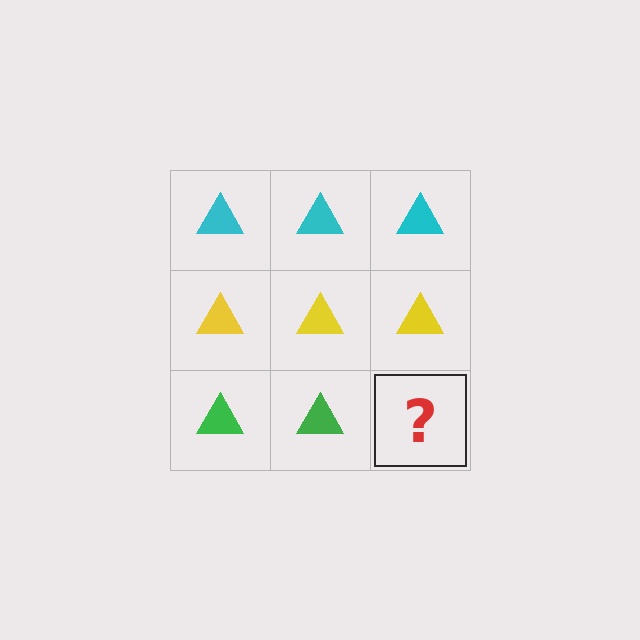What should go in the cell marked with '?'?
The missing cell should contain a green triangle.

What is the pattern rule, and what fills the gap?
The rule is that each row has a consistent color. The gap should be filled with a green triangle.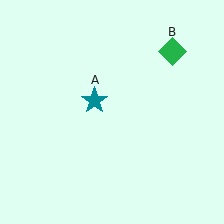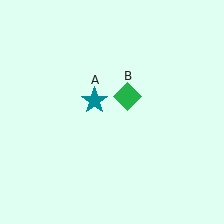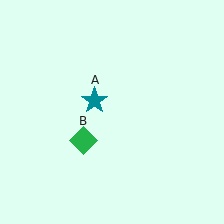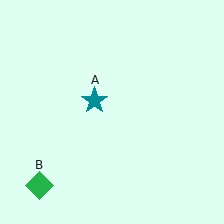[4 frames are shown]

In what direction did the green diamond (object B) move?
The green diamond (object B) moved down and to the left.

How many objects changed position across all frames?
1 object changed position: green diamond (object B).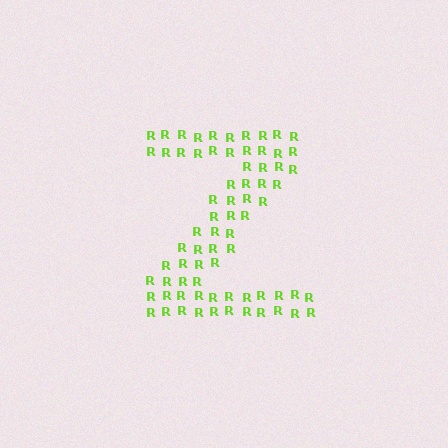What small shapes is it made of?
It is made of small letter R's.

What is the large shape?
The large shape is the letter Z.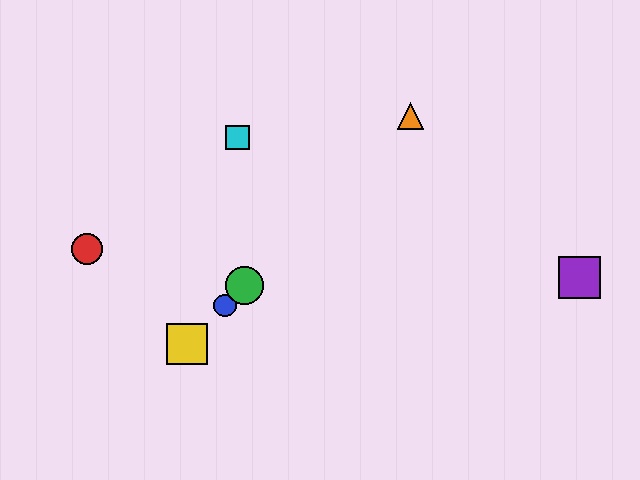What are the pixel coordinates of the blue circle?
The blue circle is at (225, 305).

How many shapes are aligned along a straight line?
4 shapes (the blue circle, the green circle, the yellow square, the orange triangle) are aligned along a straight line.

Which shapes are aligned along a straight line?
The blue circle, the green circle, the yellow square, the orange triangle are aligned along a straight line.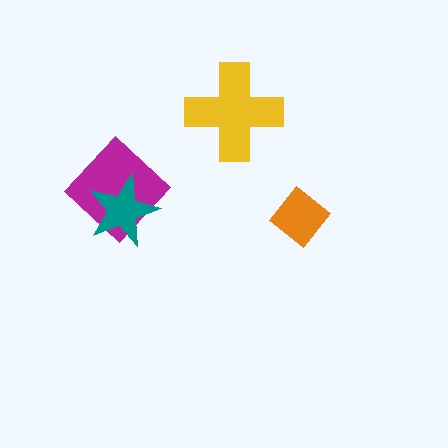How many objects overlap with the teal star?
1 object overlaps with the teal star.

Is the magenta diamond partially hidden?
Yes, it is partially covered by another shape.